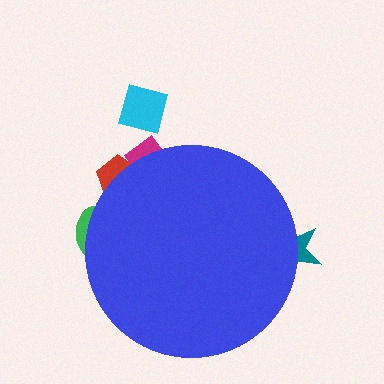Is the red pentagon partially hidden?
Yes, the red pentagon is partially hidden behind the blue circle.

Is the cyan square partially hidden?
No, the cyan square is fully visible.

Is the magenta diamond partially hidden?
Yes, the magenta diamond is partially hidden behind the blue circle.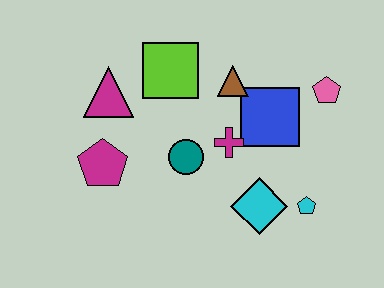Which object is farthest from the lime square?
The cyan pentagon is farthest from the lime square.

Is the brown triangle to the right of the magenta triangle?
Yes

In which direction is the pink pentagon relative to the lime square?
The pink pentagon is to the right of the lime square.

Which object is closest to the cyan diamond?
The cyan pentagon is closest to the cyan diamond.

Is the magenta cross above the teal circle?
Yes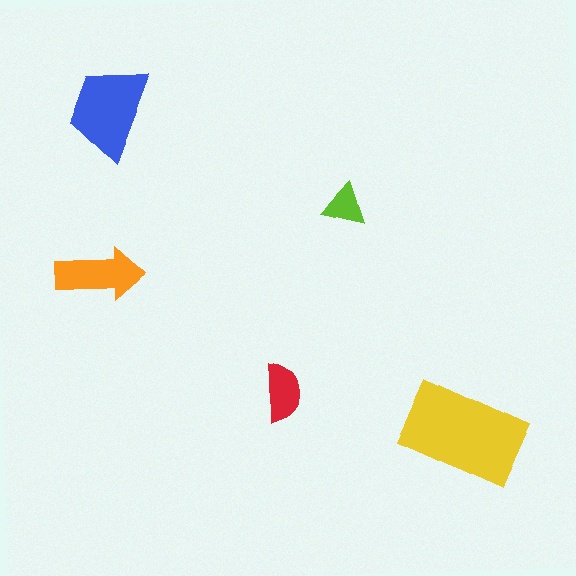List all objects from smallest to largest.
The lime triangle, the red semicircle, the orange arrow, the blue trapezoid, the yellow rectangle.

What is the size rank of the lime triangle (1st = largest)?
5th.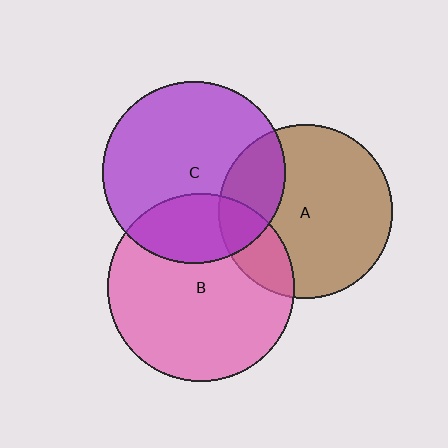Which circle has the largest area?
Circle B (pink).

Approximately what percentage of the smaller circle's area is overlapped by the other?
Approximately 20%.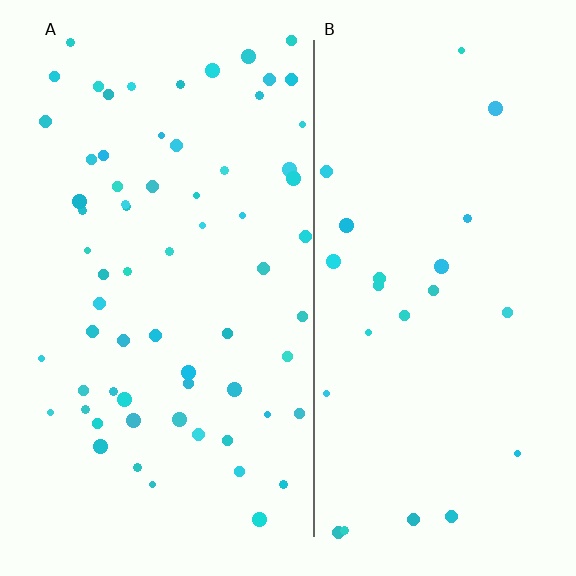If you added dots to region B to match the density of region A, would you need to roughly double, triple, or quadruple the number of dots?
Approximately triple.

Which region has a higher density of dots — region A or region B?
A (the left).